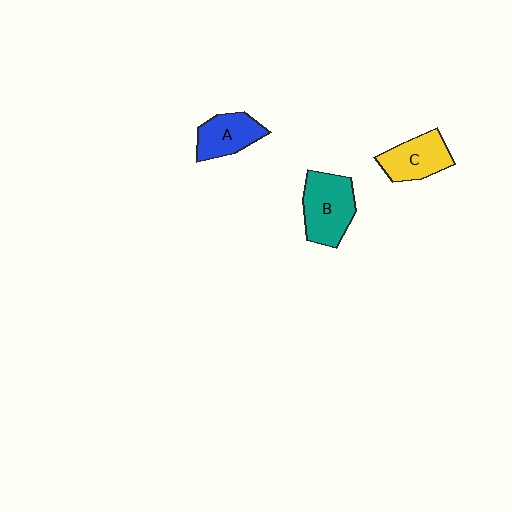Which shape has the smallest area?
Shape A (blue).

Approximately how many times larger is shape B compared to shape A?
Approximately 1.4 times.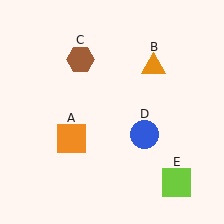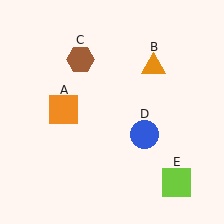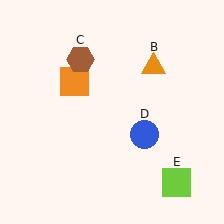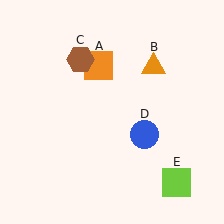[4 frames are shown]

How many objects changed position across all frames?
1 object changed position: orange square (object A).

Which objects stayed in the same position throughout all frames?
Orange triangle (object B) and brown hexagon (object C) and blue circle (object D) and lime square (object E) remained stationary.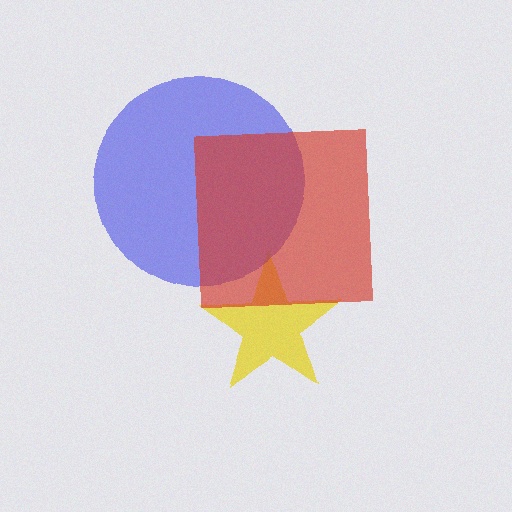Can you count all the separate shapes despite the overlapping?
Yes, there are 3 separate shapes.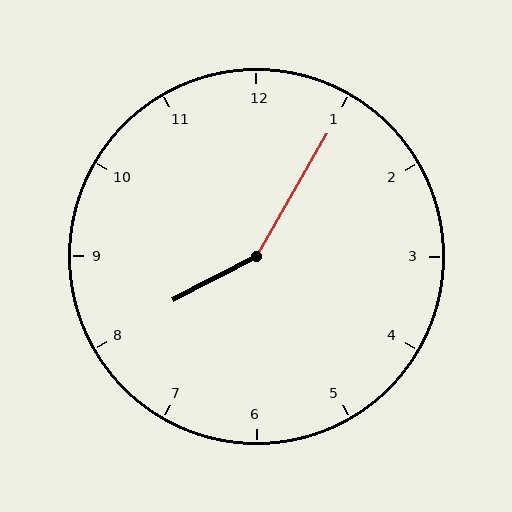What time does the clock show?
8:05.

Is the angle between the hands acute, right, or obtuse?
It is obtuse.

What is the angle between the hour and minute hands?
Approximately 148 degrees.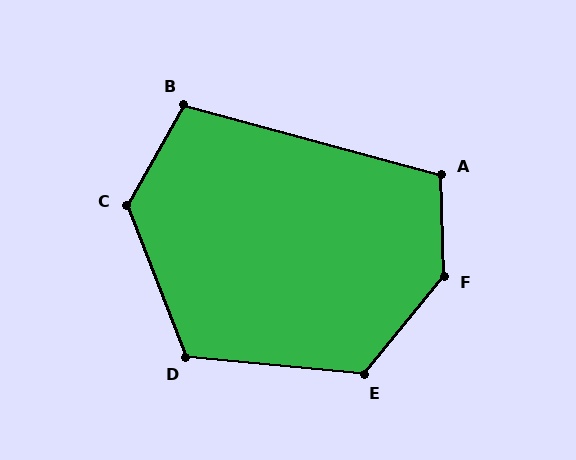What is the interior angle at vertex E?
Approximately 124 degrees (obtuse).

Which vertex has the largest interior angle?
F, at approximately 139 degrees.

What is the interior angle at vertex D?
Approximately 117 degrees (obtuse).